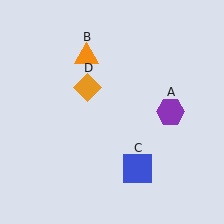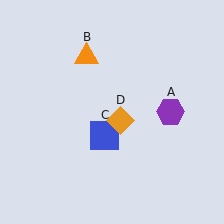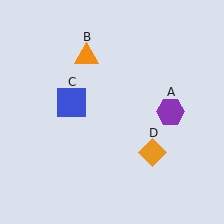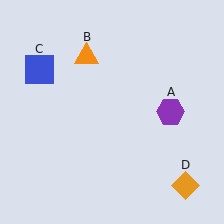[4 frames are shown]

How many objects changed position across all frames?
2 objects changed position: blue square (object C), orange diamond (object D).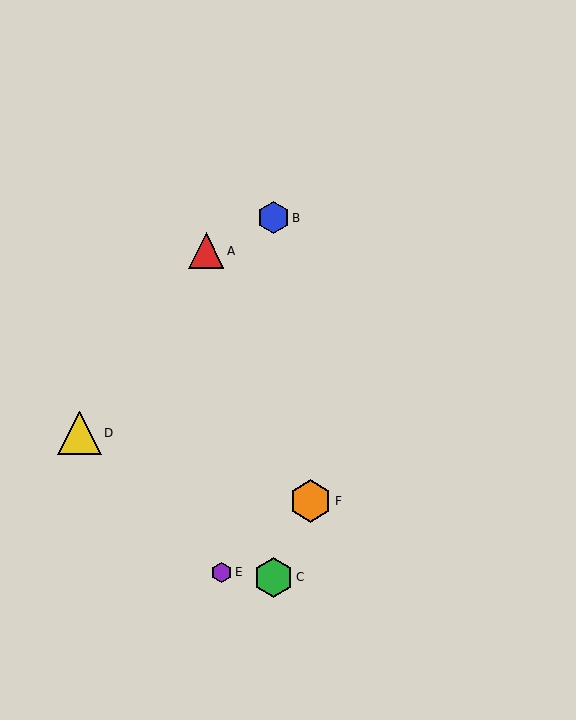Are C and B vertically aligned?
Yes, both are at x≈273.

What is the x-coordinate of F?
Object F is at x≈311.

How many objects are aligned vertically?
2 objects (B, C) are aligned vertically.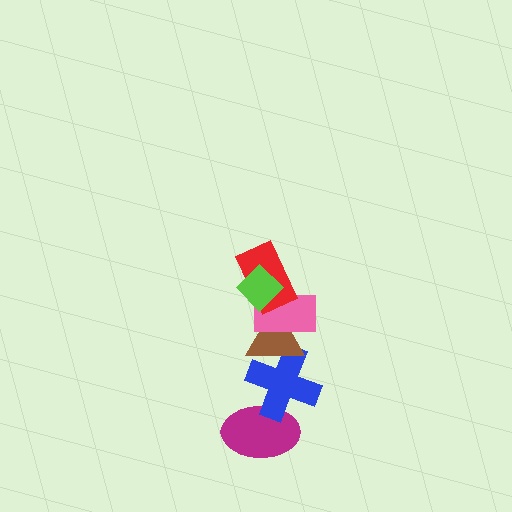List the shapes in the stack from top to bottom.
From top to bottom: the lime diamond, the red rectangle, the pink rectangle, the brown triangle, the blue cross, the magenta ellipse.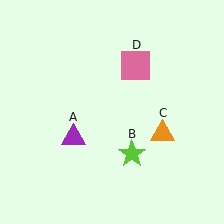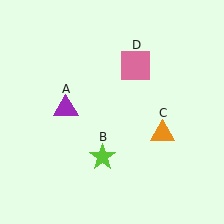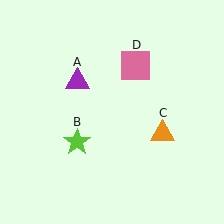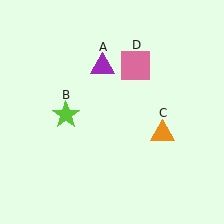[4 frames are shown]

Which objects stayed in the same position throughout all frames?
Orange triangle (object C) and pink square (object D) remained stationary.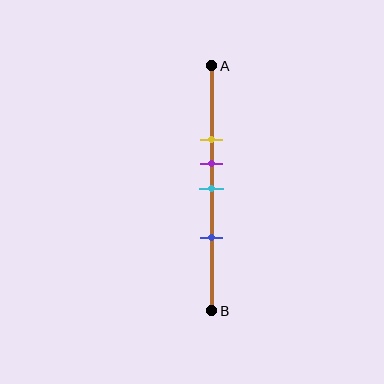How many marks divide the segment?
There are 4 marks dividing the segment.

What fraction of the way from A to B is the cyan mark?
The cyan mark is approximately 50% (0.5) of the way from A to B.